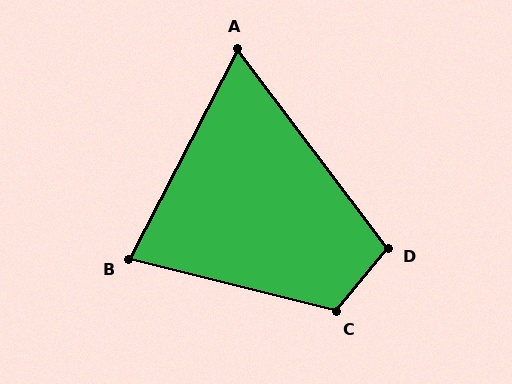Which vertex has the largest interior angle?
C, at approximately 116 degrees.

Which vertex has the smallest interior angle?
A, at approximately 64 degrees.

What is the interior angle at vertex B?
Approximately 77 degrees (acute).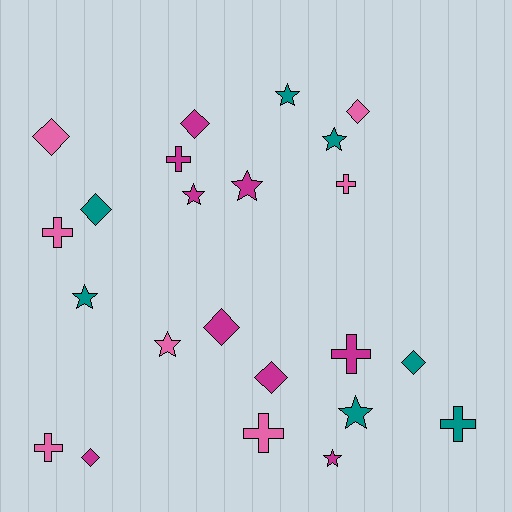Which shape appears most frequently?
Diamond, with 8 objects.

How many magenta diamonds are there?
There are 4 magenta diamonds.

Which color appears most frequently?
Magenta, with 9 objects.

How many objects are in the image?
There are 23 objects.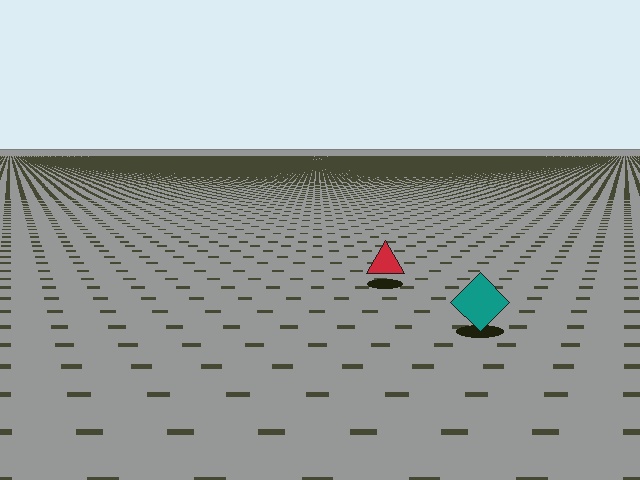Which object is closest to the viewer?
The teal diamond is closest. The texture marks near it are larger and more spread out.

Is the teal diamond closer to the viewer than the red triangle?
Yes. The teal diamond is closer — you can tell from the texture gradient: the ground texture is coarser near it.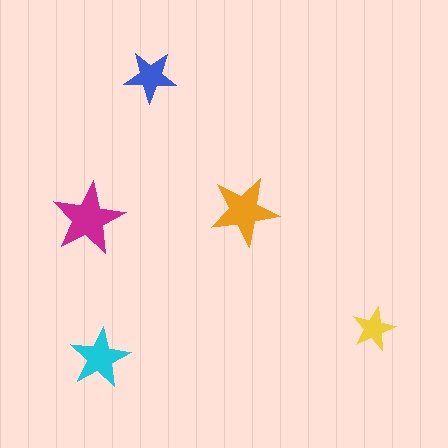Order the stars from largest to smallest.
the magenta one, the orange one, the cyan one, the blue one, the yellow one.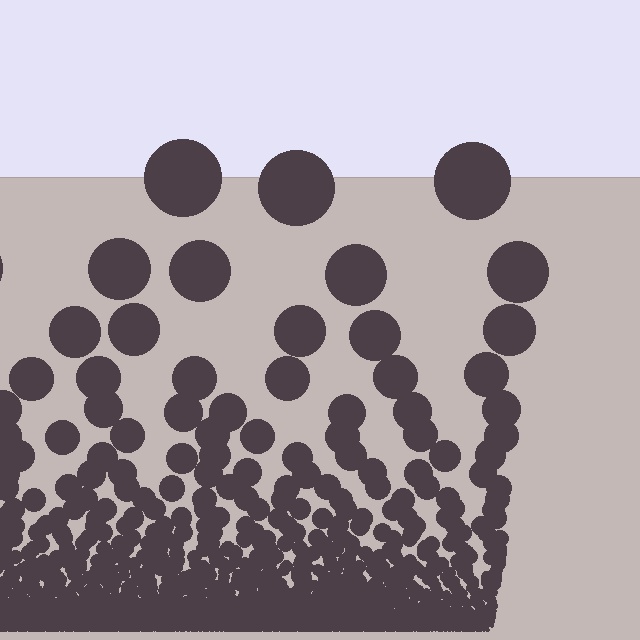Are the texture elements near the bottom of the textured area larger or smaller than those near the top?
Smaller. The gradient is inverted — elements near the bottom are smaller and denser.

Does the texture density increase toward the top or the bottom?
Density increases toward the bottom.